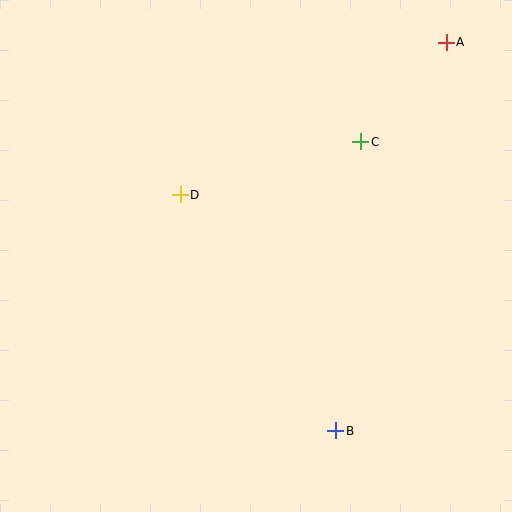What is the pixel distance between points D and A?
The distance between D and A is 307 pixels.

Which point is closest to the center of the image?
Point D at (180, 195) is closest to the center.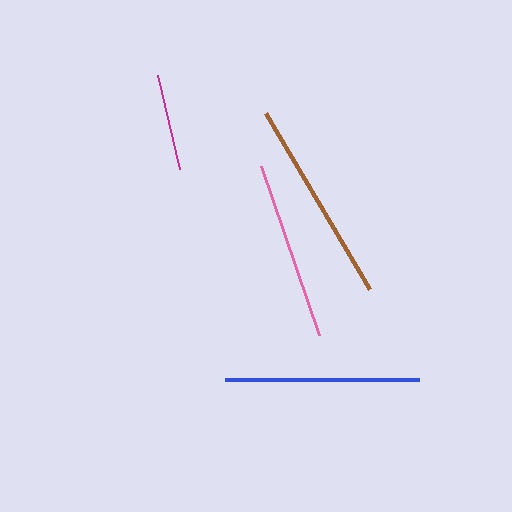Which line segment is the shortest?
The magenta line is the shortest at approximately 96 pixels.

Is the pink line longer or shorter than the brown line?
The brown line is longer than the pink line.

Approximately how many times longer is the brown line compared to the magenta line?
The brown line is approximately 2.1 times the length of the magenta line.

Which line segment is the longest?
The brown line is the longest at approximately 204 pixels.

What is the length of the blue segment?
The blue segment is approximately 194 pixels long.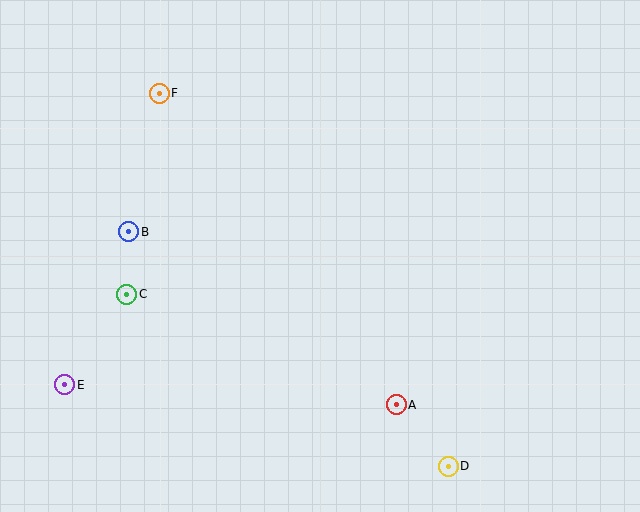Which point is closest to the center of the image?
Point A at (396, 405) is closest to the center.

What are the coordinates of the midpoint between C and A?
The midpoint between C and A is at (261, 349).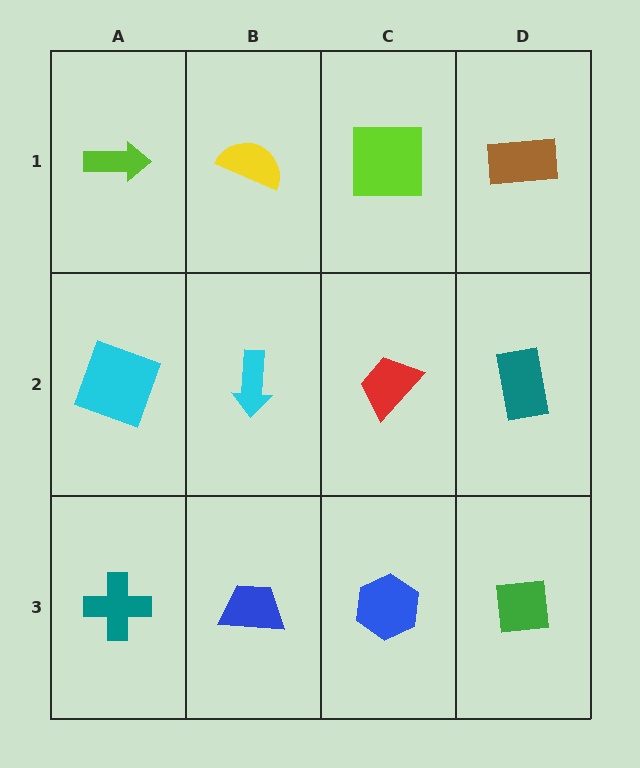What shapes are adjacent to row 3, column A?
A cyan square (row 2, column A), a blue trapezoid (row 3, column B).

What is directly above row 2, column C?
A lime square.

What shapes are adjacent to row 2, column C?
A lime square (row 1, column C), a blue hexagon (row 3, column C), a cyan arrow (row 2, column B), a teal rectangle (row 2, column D).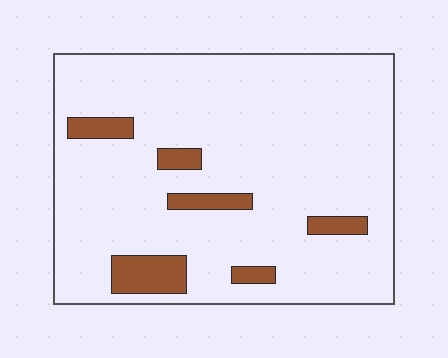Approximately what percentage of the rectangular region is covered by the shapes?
Approximately 10%.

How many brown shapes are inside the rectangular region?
6.